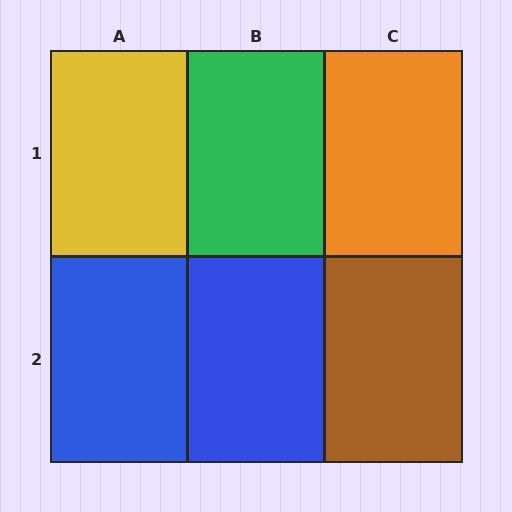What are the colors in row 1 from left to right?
Yellow, green, orange.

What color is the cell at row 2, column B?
Blue.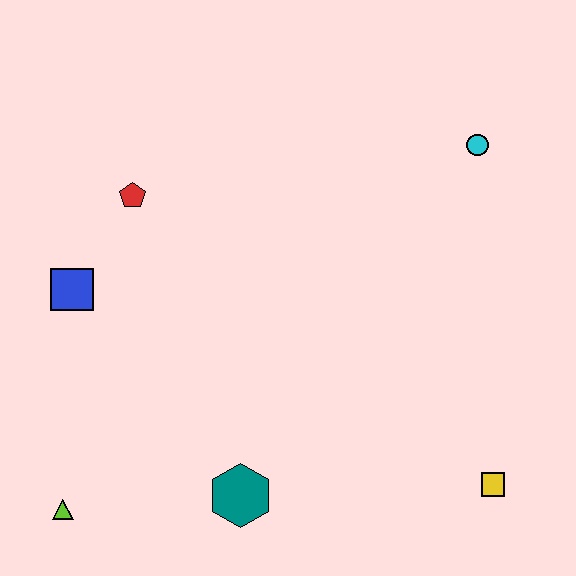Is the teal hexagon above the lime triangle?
Yes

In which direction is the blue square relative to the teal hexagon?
The blue square is above the teal hexagon.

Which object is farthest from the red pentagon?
The yellow square is farthest from the red pentagon.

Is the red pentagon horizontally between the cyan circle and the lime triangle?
Yes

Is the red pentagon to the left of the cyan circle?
Yes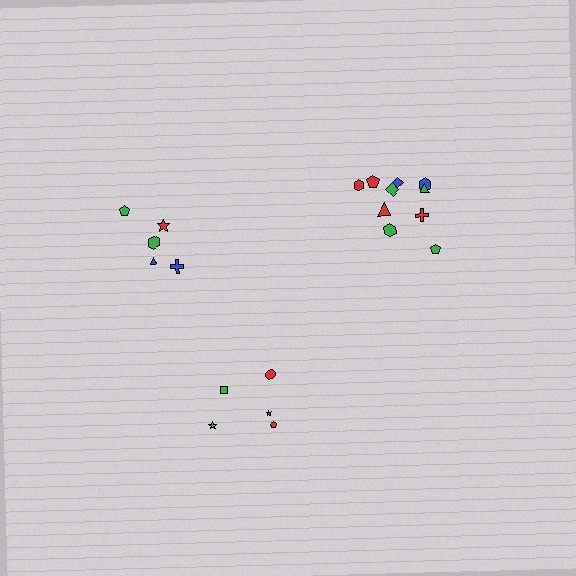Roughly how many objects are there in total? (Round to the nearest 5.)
Roughly 20 objects in total.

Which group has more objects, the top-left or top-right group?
The top-right group.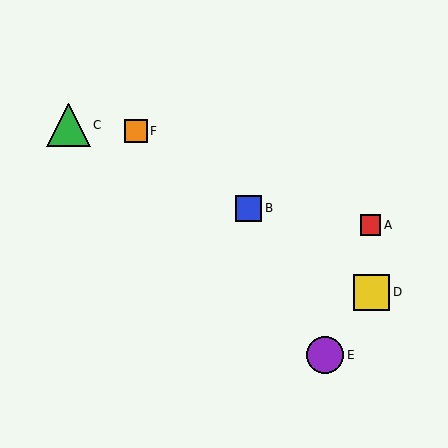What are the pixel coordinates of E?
Object E is at (325, 355).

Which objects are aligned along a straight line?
Objects B, D, F are aligned along a straight line.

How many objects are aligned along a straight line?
3 objects (B, D, F) are aligned along a straight line.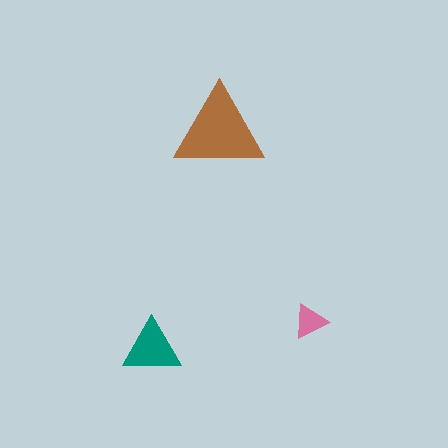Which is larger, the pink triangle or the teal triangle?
The teal one.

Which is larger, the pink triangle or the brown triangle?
The brown one.